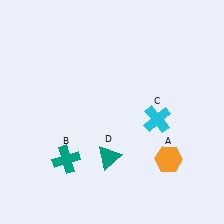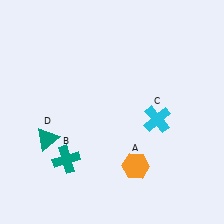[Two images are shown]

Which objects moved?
The objects that moved are: the orange hexagon (A), the teal triangle (D).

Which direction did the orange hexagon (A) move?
The orange hexagon (A) moved left.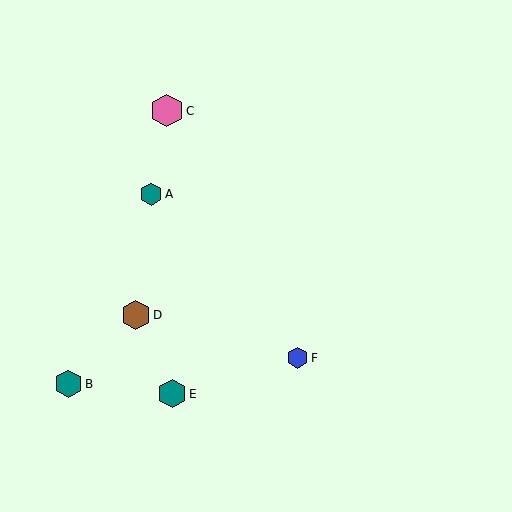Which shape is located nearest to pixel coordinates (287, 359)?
The blue hexagon (labeled F) at (297, 358) is nearest to that location.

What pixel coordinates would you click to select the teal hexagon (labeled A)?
Click at (151, 194) to select the teal hexagon A.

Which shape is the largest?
The pink hexagon (labeled C) is the largest.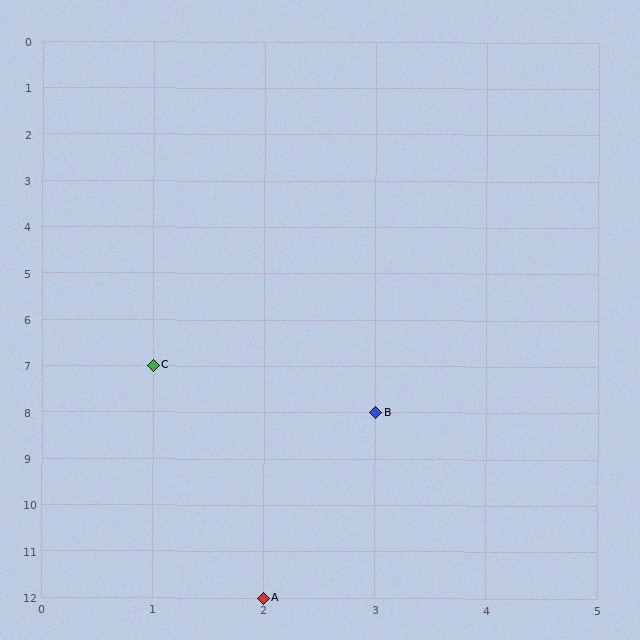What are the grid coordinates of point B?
Point B is at grid coordinates (3, 8).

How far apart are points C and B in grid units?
Points C and B are 2 columns and 1 row apart (about 2.2 grid units diagonally).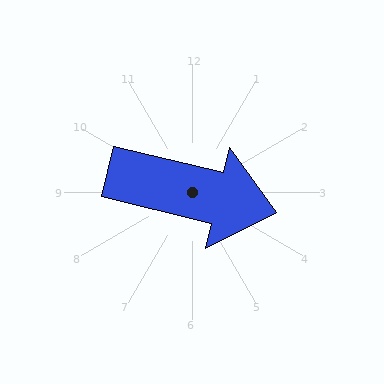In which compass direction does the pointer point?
East.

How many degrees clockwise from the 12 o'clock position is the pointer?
Approximately 104 degrees.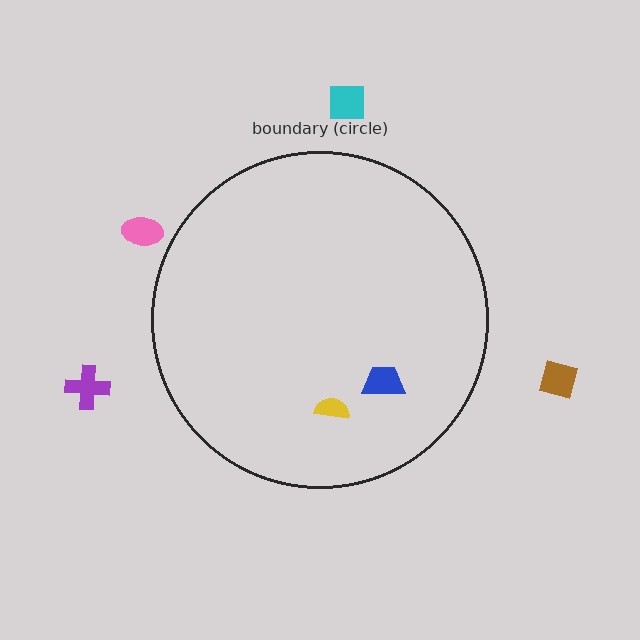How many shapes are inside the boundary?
2 inside, 4 outside.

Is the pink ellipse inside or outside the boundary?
Outside.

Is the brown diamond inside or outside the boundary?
Outside.